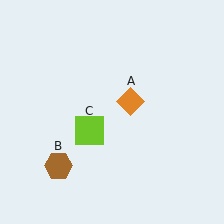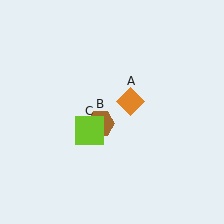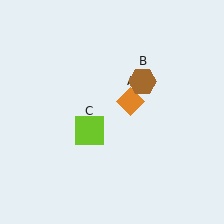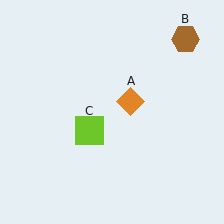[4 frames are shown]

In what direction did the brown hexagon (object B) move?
The brown hexagon (object B) moved up and to the right.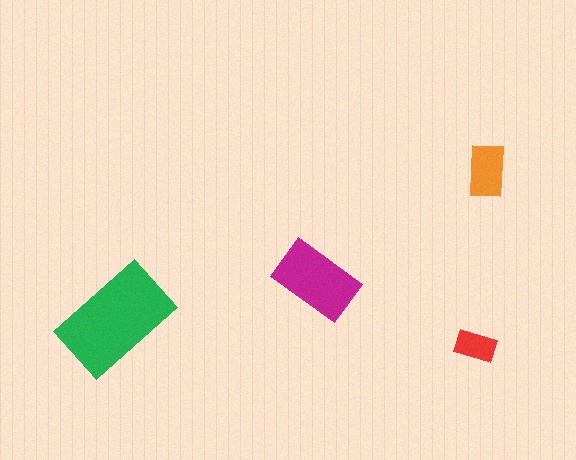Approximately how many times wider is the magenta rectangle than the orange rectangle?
About 1.5 times wider.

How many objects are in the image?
There are 4 objects in the image.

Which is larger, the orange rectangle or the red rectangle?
The orange one.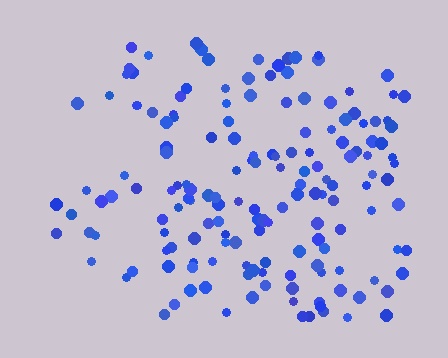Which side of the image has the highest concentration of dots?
The right.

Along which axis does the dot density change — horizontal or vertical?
Horizontal.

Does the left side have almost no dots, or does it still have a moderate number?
Still a moderate number, just noticeably fewer than the right.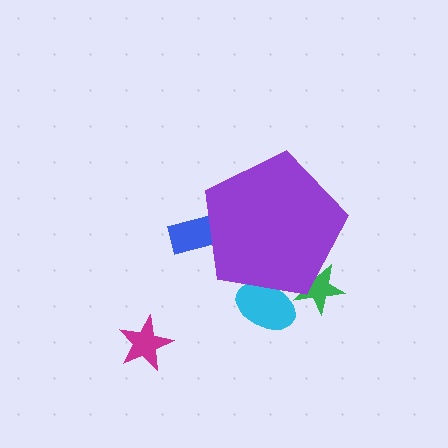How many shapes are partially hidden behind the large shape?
3 shapes are partially hidden.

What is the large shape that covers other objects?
A purple pentagon.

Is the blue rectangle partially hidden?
Yes, the blue rectangle is partially hidden behind the purple pentagon.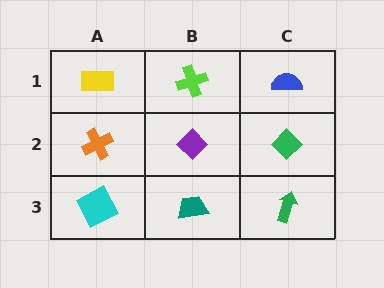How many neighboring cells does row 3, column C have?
2.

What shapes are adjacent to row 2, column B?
A lime cross (row 1, column B), a teal trapezoid (row 3, column B), an orange cross (row 2, column A), a green diamond (row 2, column C).